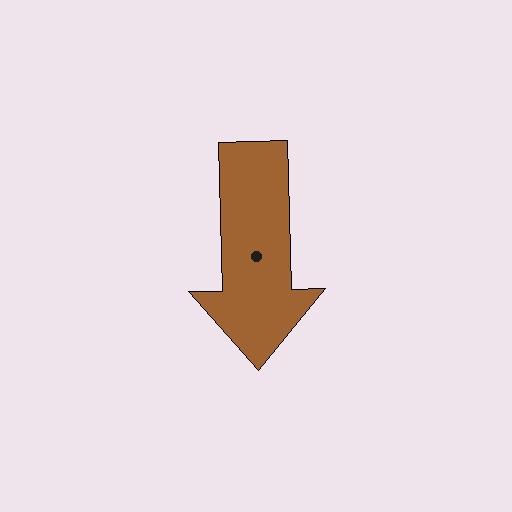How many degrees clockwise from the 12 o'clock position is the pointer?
Approximately 179 degrees.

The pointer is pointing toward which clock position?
Roughly 6 o'clock.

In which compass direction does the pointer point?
South.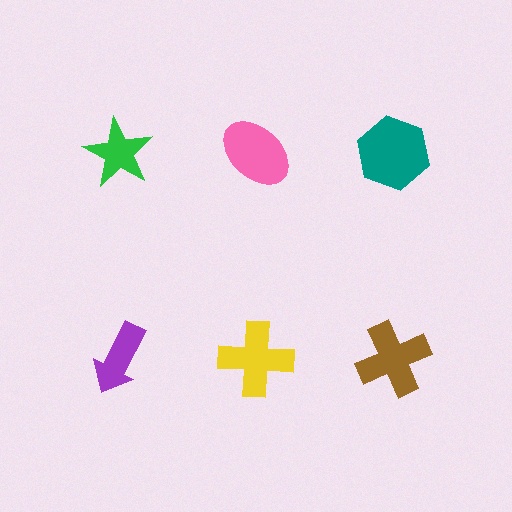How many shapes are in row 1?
3 shapes.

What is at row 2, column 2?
A yellow cross.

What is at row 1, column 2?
A pink ellipse.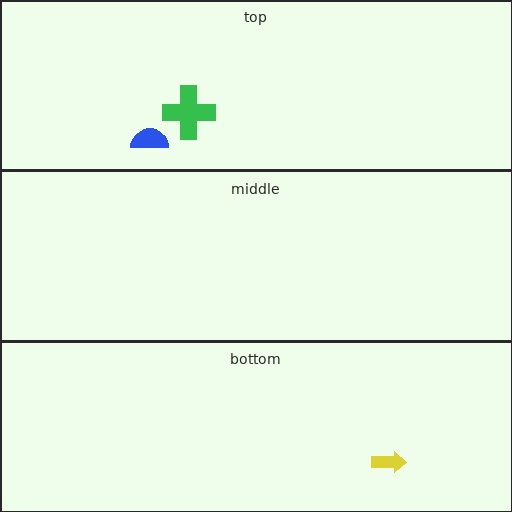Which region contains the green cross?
The top region.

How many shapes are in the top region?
2.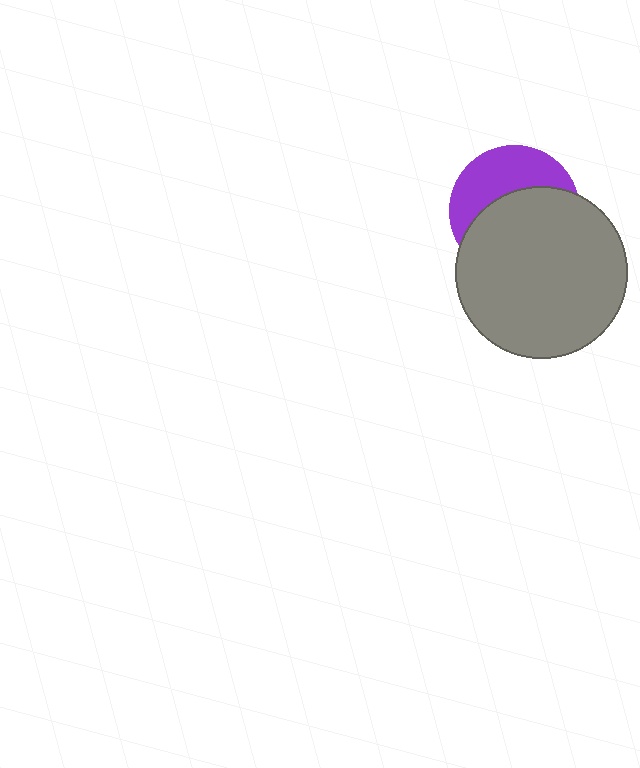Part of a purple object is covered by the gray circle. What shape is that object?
It is a circle.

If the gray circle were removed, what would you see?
You would see the complete purple circle.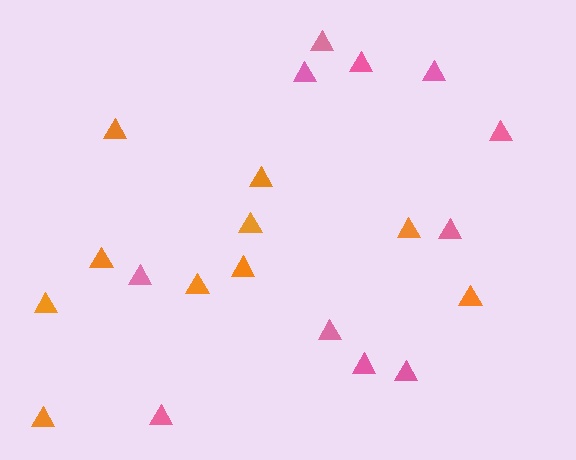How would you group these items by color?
There are 2 groups: one group of pink triangles (11) and one group of orange triangles (10).